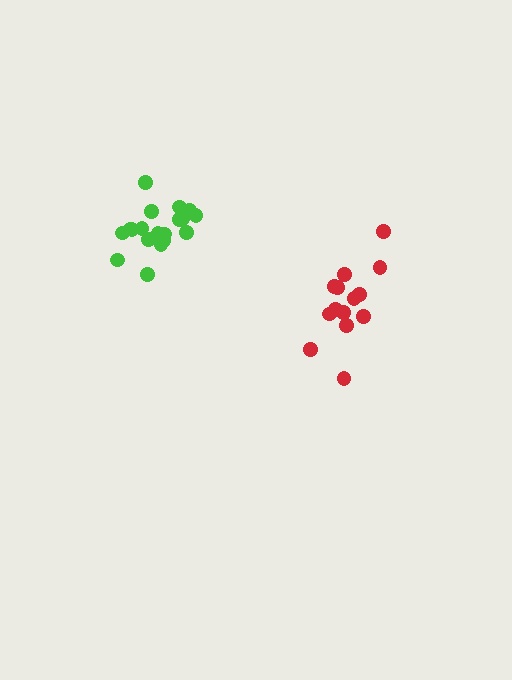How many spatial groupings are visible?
There are 2 spatial groupings.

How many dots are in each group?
Group 1: 14 dots, Group 2: 19 dots (33 total).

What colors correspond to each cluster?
The clusters are colored: red, green.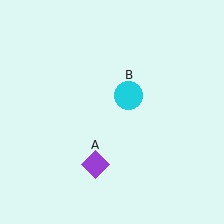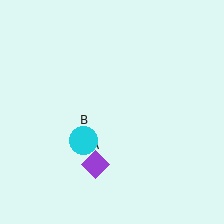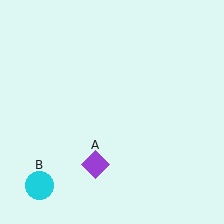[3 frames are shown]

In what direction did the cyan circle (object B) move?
The cyan circle (object B) moved down and to the left.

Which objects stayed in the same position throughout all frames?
Purple diamond (object A) remained stationary.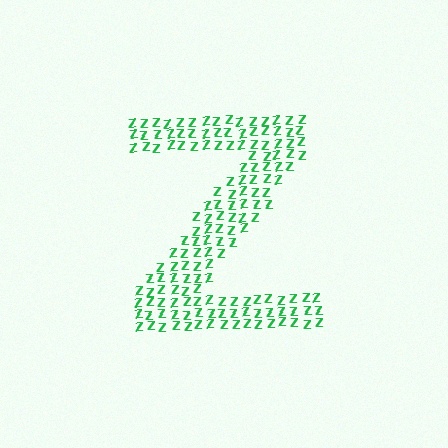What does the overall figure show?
The overall figure shows the letter Z.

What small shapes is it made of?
It is made of small letter Z's.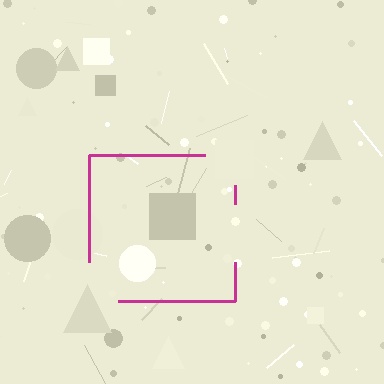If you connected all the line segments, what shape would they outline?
They would outline a square.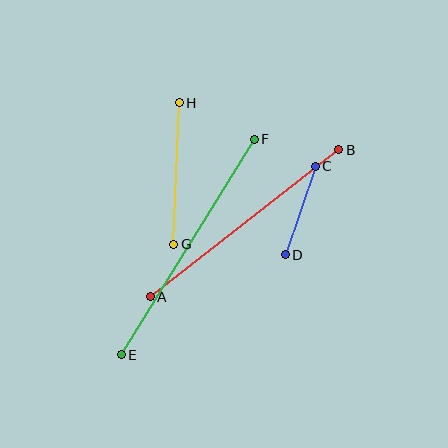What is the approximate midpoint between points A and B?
The midpoint is at approximately (244, 223) pixels.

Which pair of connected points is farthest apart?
Points E and F are farthest apart.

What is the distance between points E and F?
The distance is approximately 253 pixels.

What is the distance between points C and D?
The distance is approximately 94 pixels.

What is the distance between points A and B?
The distance is approximately 239 pixels.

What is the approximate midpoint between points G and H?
The midpoint is at approximately (176, 173) pixels.